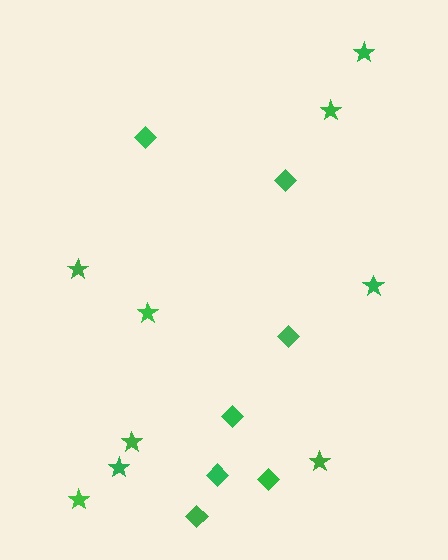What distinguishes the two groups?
There are 2 groups: one group of diamonds (7) and one group of stars (9).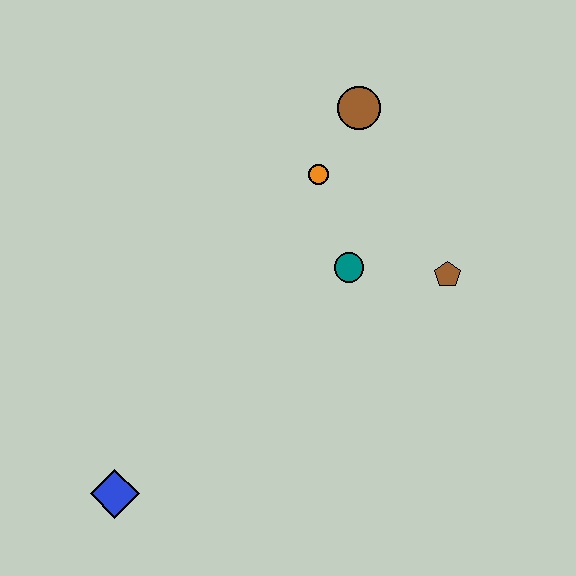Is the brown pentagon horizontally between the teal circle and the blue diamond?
No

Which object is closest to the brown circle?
The orange circle is closest to the brown circle.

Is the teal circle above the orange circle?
No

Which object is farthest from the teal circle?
The blue diamond is farthest from the teal circle.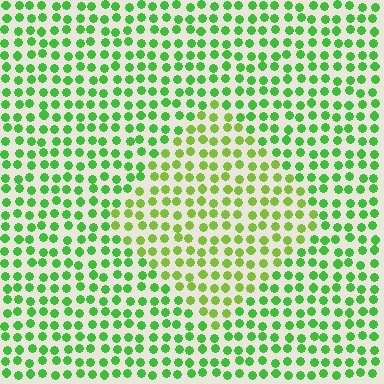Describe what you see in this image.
The image is filled with small green elements in a uniform arrangement. A diamond-shaped region is visible where the elements are tinted to a slightly different hue, forming a subtle color boundary.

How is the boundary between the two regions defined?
The boundary is defined purely by a slight shift in hue (about 30 degrees). Spacing, size, and orientation are identical on both sides.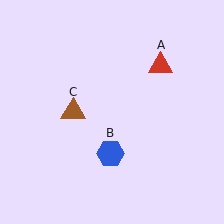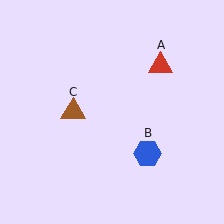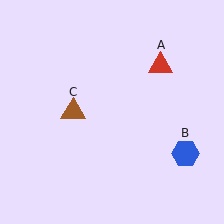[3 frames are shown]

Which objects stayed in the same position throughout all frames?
Red triangle (object A) and brown triangle (object C) remained stationary.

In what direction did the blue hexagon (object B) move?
The blue hexagon (object B) moved right.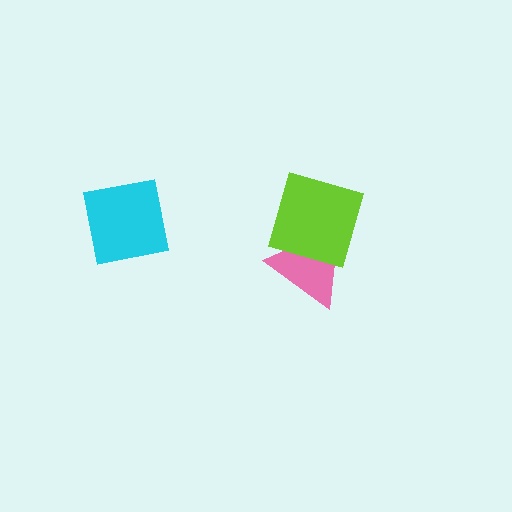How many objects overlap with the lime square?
1 object overlaps with the lime square.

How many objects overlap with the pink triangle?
1 object overlaps with the pink triangle.